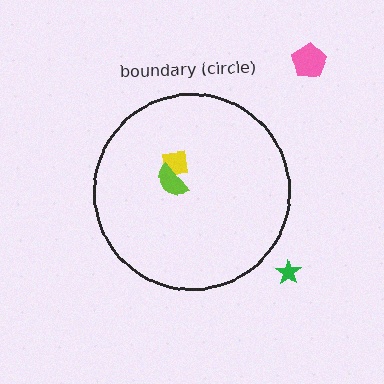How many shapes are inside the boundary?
2 inside, 2 outside.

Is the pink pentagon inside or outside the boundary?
Outside.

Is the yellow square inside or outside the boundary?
Inside.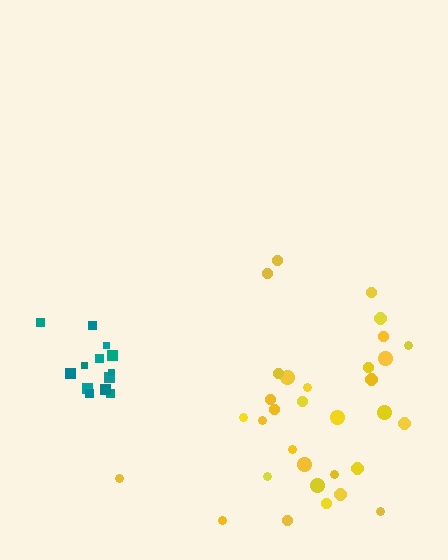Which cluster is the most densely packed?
Teal.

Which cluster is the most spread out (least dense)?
Yellow.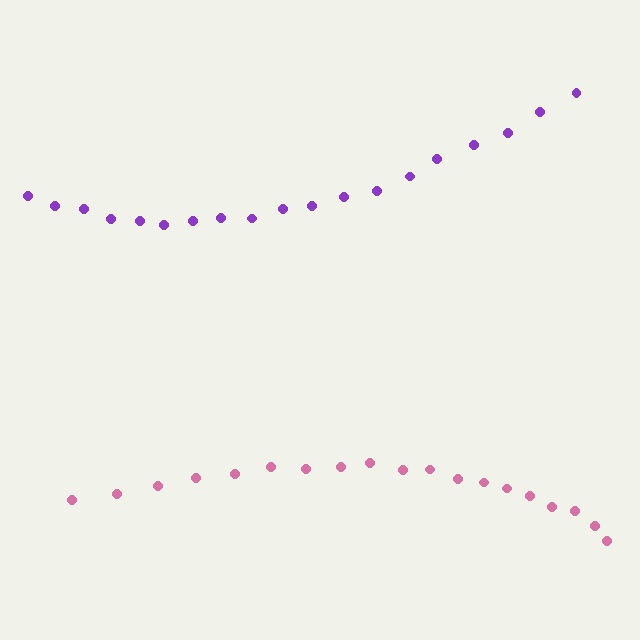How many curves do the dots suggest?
There are 2 distinct paths.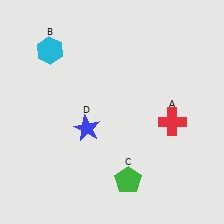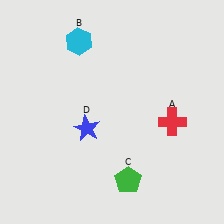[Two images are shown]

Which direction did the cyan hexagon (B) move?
The cyan hexagon (B) moved right.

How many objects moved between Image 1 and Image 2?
1 object moved between the two images.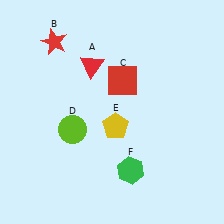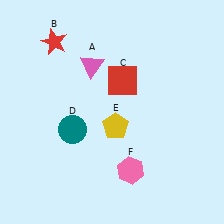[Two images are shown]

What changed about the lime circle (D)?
In Image 1, D is lime. In Image 2, it changed to teal.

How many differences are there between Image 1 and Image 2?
There are 3 differences between the two images.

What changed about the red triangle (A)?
In Image 1, A is red. In Image 2, it changed to pink.